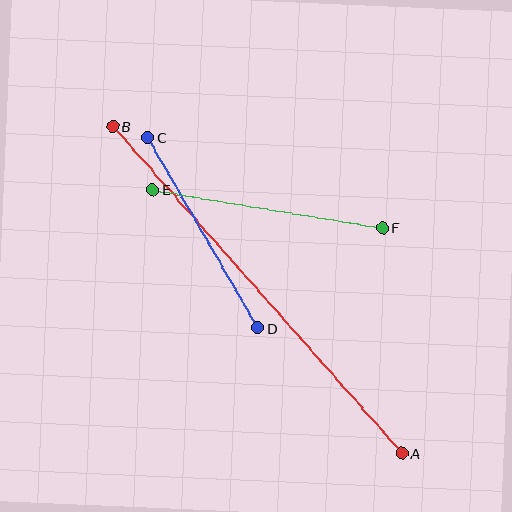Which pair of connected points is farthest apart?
Points A and B are farthest apart.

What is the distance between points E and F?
The distance is approximately 233 pixels.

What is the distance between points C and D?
The distance is approximately 220 pixels.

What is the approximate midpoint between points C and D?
The midpoint is at approximately (203, 233) pixels.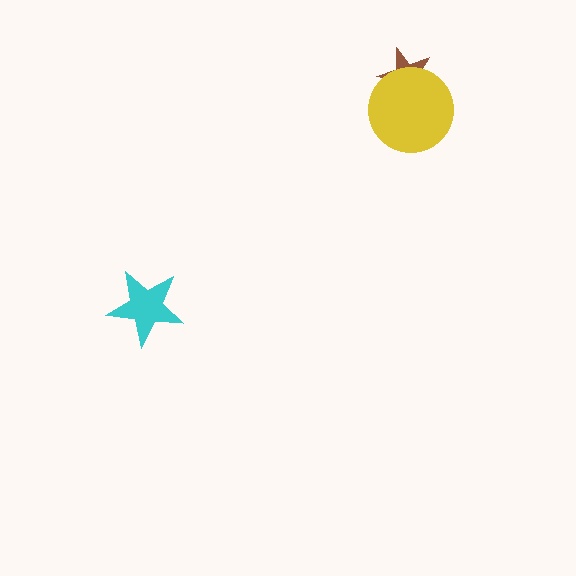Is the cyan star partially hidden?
No, no other shape covers it.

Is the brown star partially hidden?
Yes, it is partially covered by another shape.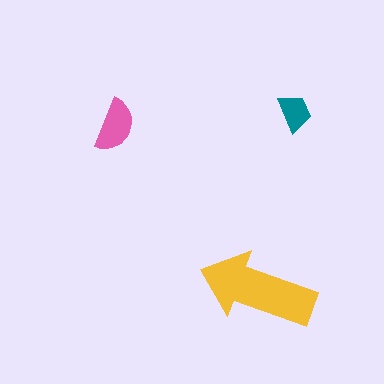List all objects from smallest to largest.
The teal trapezoid, the pink semicircle, the yellow arrow.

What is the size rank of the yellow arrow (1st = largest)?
1st.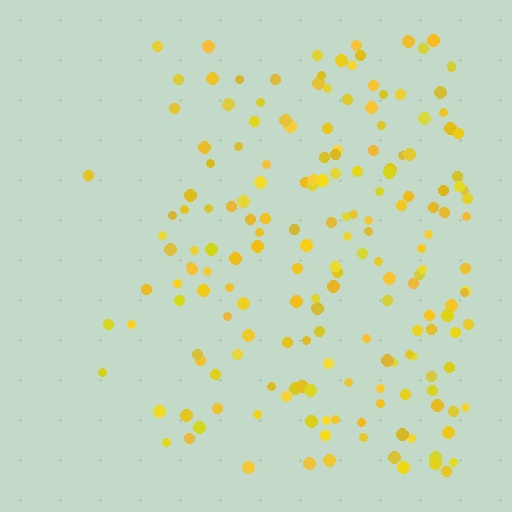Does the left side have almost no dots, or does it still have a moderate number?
Still a moderate number, just noticeably fewer than the right.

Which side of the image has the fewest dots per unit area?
The left.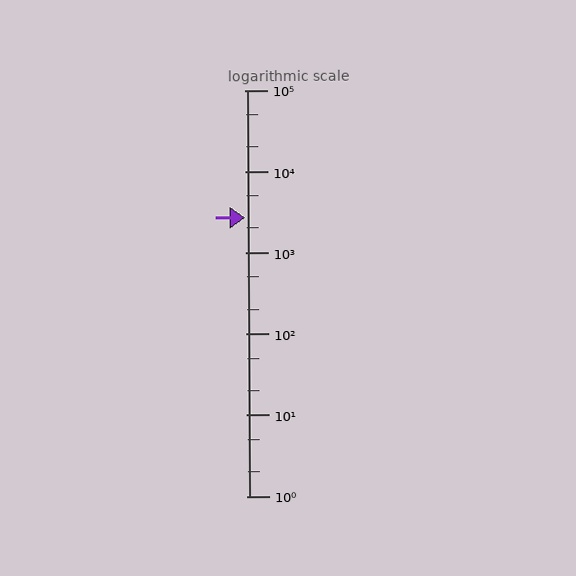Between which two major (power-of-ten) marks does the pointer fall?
The pointer is between 1000 and 10000.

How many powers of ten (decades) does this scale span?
The scale spans 5 decades, from 1 to 100000.